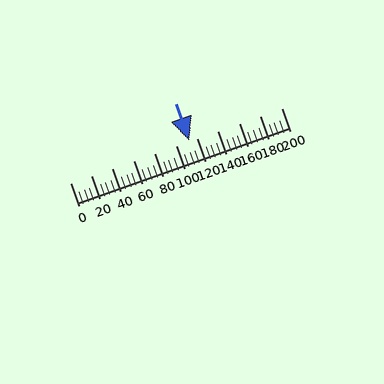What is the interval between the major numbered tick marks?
The major tick marks are spaced 20 units apart.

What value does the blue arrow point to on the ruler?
The blue arrow points to approximately 113.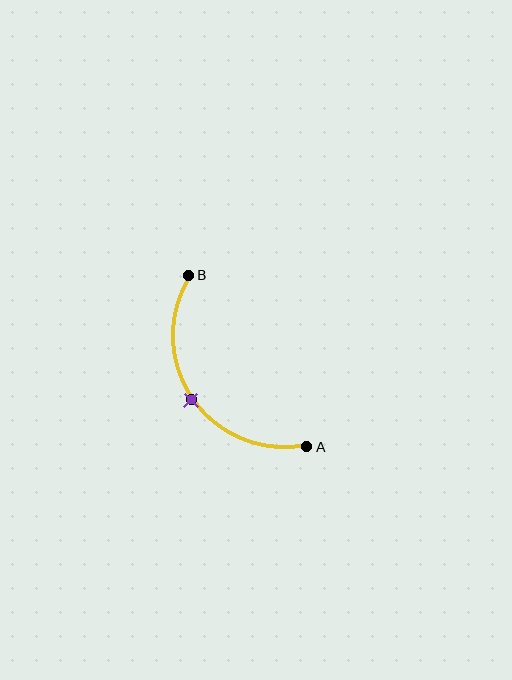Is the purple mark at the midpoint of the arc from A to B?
Yes. The purple mark lies on the arc at equal arc-length from both A and B — it is the arc midpoint.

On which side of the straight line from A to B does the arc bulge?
The arc bulges below and to the left of the straight line connecting A and B.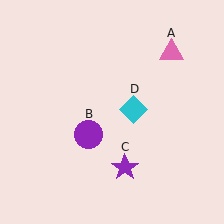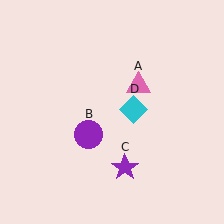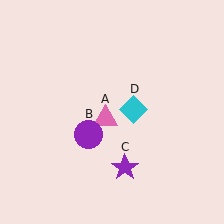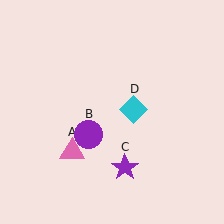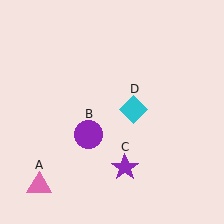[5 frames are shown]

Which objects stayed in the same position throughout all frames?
Purple circle (object B) and purple star (object C) and cyan diamond (object D) remained stationary.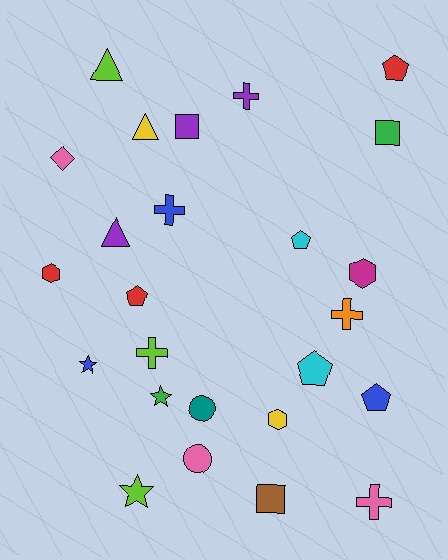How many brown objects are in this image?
There is 1 brown object.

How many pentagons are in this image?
There are 5 pentagons.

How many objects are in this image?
There are 25 objects.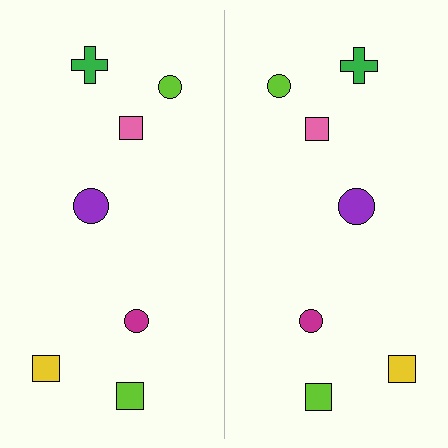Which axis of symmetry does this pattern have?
The pattern has a vertical axis of symmetry running through the center of the image.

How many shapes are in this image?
There are 14 shapes in this image.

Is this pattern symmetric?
Yes, this pattern has bilateral (reflection) symmetry.